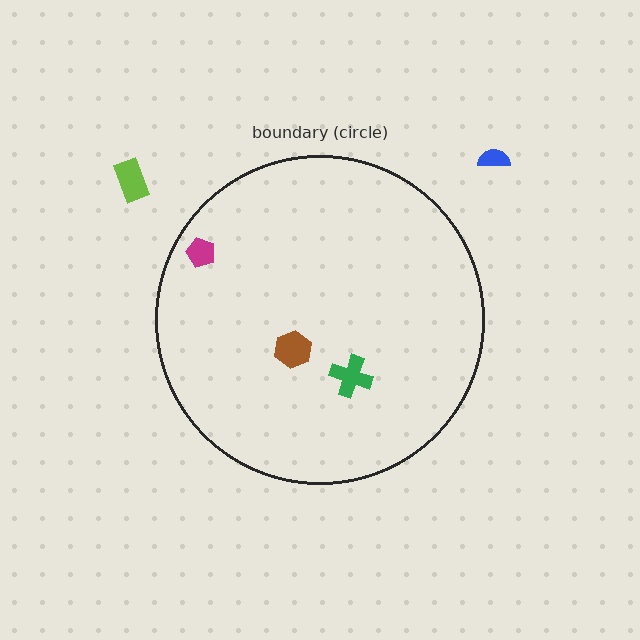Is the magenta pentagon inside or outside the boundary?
Inside.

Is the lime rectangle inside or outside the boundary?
Outside.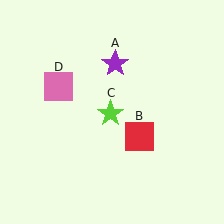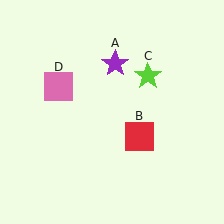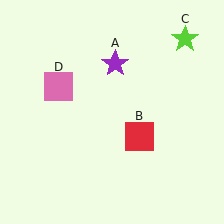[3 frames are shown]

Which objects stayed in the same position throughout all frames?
Purple star (object A) and red square (object B) and pink square (object D) remained stationary.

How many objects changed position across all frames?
1 object changed position: lime star (object C).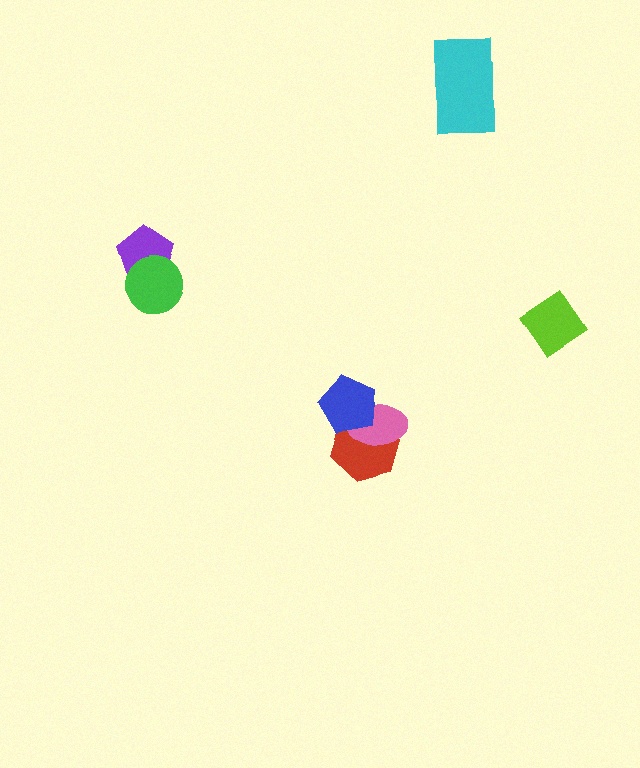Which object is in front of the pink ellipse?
The blue pentagon is in front of the pink ellipse.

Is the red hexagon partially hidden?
Yes, it is partially covered by another shape.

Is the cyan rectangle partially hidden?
No, no other shape covers it.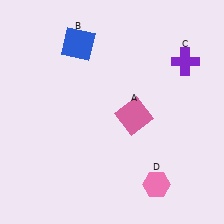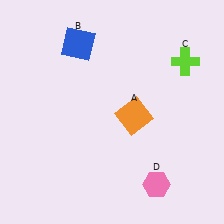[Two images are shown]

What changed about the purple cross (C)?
In Image 1, C is purple. In Image 2, it changed to lime.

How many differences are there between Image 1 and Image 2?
There are 2 differences between the two images.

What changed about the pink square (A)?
In Image 1, A is pink. In Image 2, it changed to orange.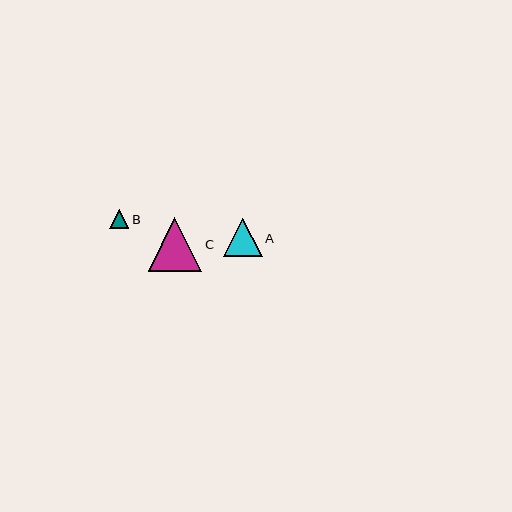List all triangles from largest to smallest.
From largest to smallest: C, A, B.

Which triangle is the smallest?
Triangle B is the smallest with a size of approximately 19 pixels.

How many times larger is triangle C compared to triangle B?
Triangle C is approximately 2.8 times the size of triangle B.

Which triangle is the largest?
Triangle C is the largest with a size of approximately 53 pixels.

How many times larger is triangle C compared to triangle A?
Triangle C is approximately 1.4 times the size of triangle A.